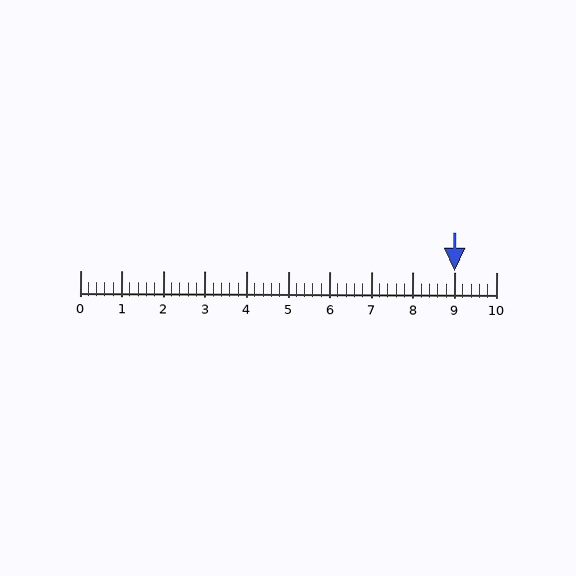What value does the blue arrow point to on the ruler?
The blue arrow points to approximately 9.0.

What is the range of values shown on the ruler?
The ruler shows values from 0 to 10.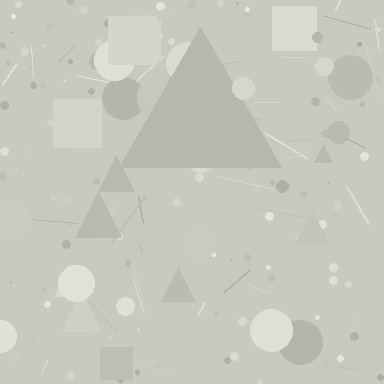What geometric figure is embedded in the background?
A triangle is embedded in the background.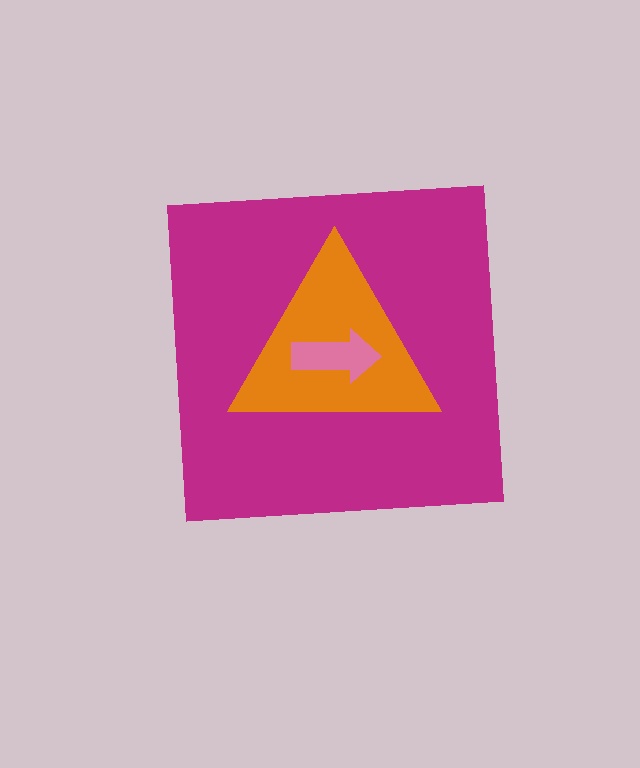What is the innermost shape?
The pink arrow.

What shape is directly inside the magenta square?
The orange triangle.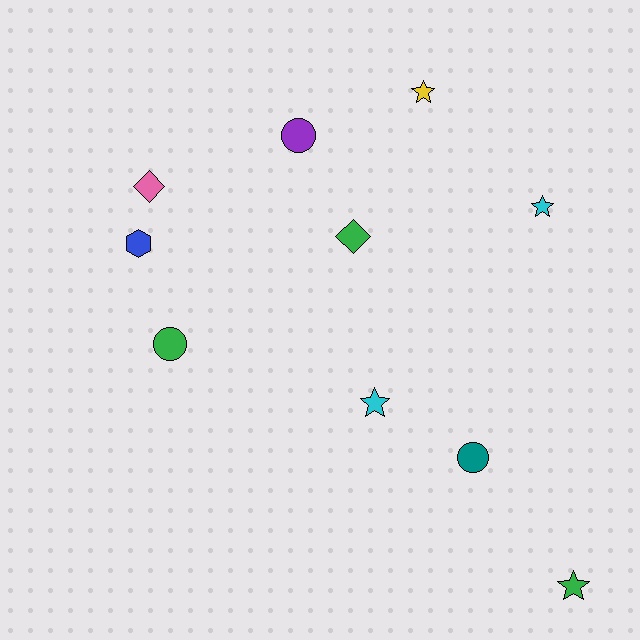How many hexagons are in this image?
There is 1 hexagon.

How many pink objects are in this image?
There is 1 pink object.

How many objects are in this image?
There are 10 objects.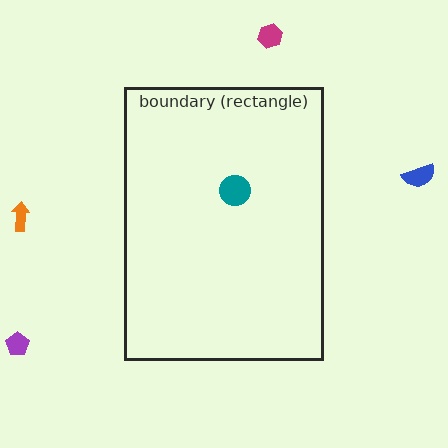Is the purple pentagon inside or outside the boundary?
Outside.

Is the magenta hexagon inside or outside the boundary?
Outside.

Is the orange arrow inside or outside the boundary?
Outside.